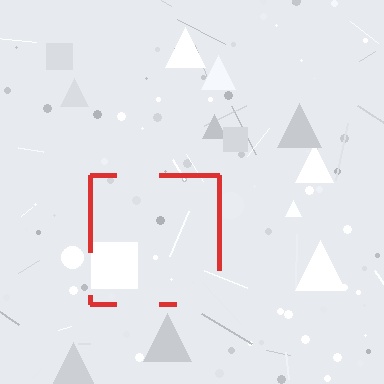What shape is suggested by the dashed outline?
The dashed outline suggests a square.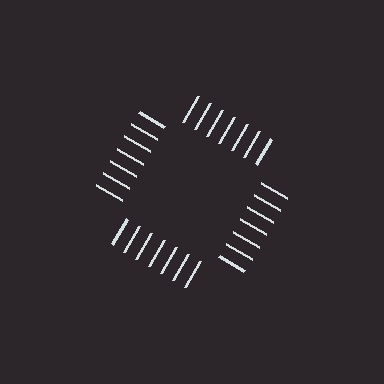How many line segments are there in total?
28 — 7 along each of the 4 edges.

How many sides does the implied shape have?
4 sides — the line-ends trace a square.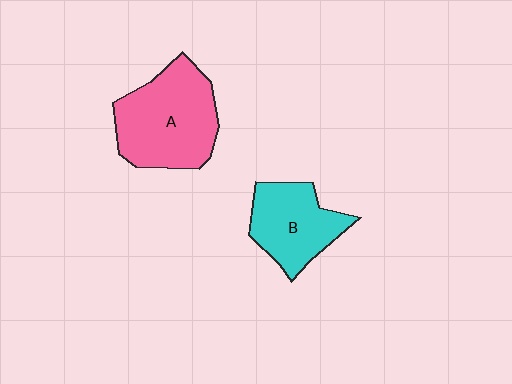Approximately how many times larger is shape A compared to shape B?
Approximately 1.4 times.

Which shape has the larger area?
Shape A (pink).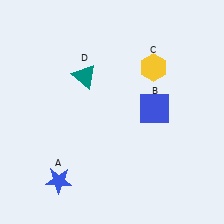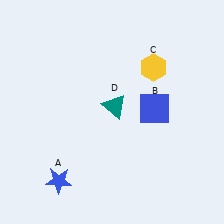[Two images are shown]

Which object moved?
The teal triangle (D) moved down.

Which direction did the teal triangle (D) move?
The teal triangle (D) moved down.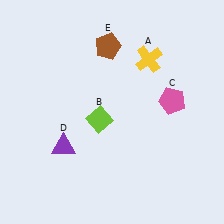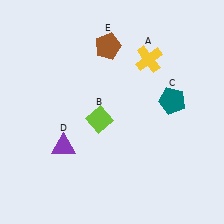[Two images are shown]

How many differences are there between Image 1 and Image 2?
There is 1 difference between the two images.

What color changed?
The pentagon (C) changed from pink in Image 1 to teal in Image 2.